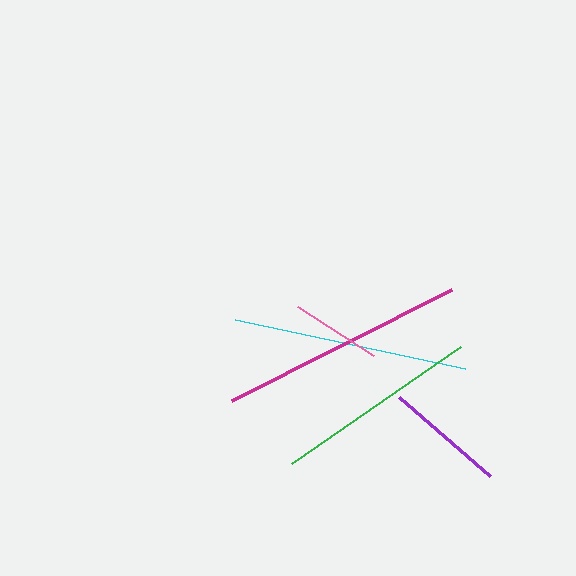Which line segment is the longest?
The magenta line is the longest at approximately 247 pixels.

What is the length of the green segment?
The green segment is approximately 205 pixels long.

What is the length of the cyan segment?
The cyan segment is approximately 236 pixels long.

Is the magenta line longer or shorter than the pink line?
The magenta line is longer than the pink line.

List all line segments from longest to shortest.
From longest to shortest: magenta, cyan, green, purple, pink.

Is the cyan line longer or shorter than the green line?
The cyan line is longer than the green line.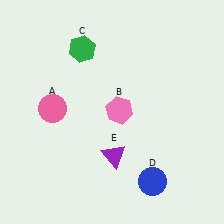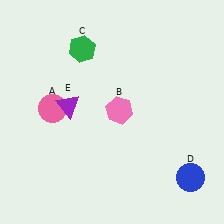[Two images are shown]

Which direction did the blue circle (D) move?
The blue circle (D) moved right.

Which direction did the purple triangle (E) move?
The purple triangle (E) moved up.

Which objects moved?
The objects that moved are: the blue circle (D), the purple triangle (E).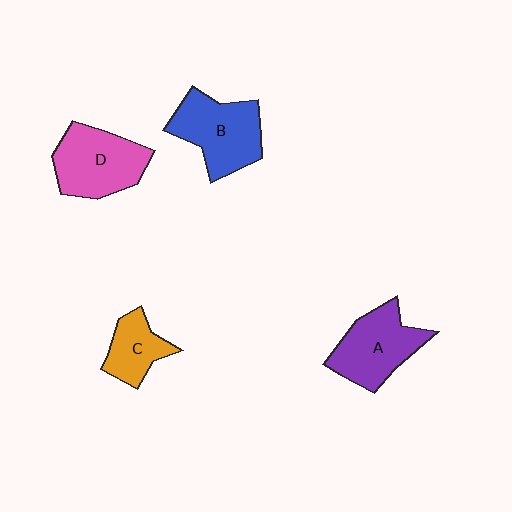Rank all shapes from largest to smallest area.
From largest to smallest: B (blue), D (pink), A (purple), C (orange).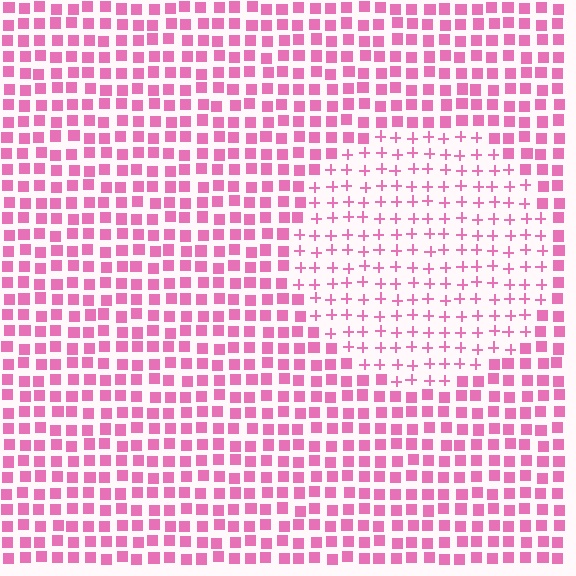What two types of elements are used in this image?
The image uses plus signs inside the circle region and squares outside it.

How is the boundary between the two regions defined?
The boundary is defined by a change in element shape: plus signs inside vs. squares outside. All elements share the same color and spacing.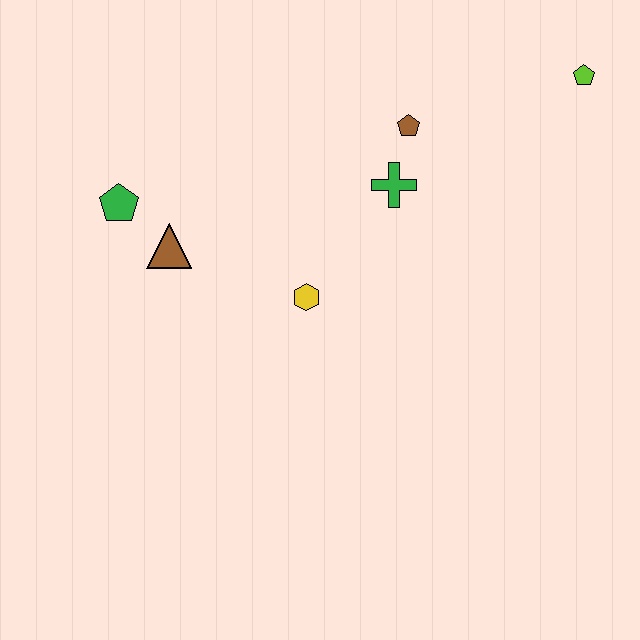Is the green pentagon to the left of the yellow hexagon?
Yes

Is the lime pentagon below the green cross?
No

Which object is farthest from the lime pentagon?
The green pentagon is farthest from the lime pentagon.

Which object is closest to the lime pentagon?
The brown pentagon is closest to the lime pentagon.